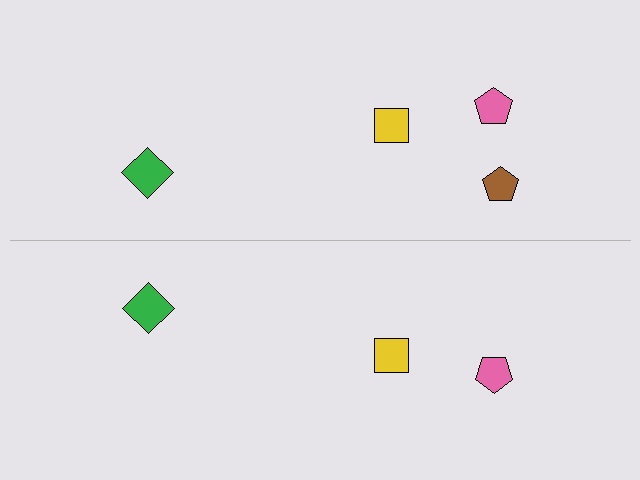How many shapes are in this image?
There are 7 shapes in this image.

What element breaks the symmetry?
A brown pentagon is missing from the bottom side.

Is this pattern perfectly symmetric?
No, the pattern is not perfectly symmetric. A brown pentagon is missing from the bottom side.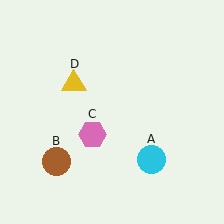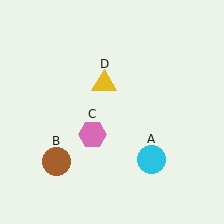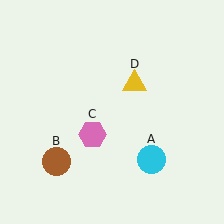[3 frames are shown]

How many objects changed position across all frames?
1 object changed position: yellow triangle (object D).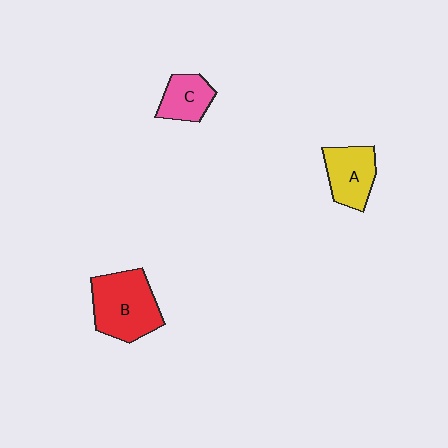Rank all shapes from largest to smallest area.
From largest to smallest: B (red), A (yellow), C (pink).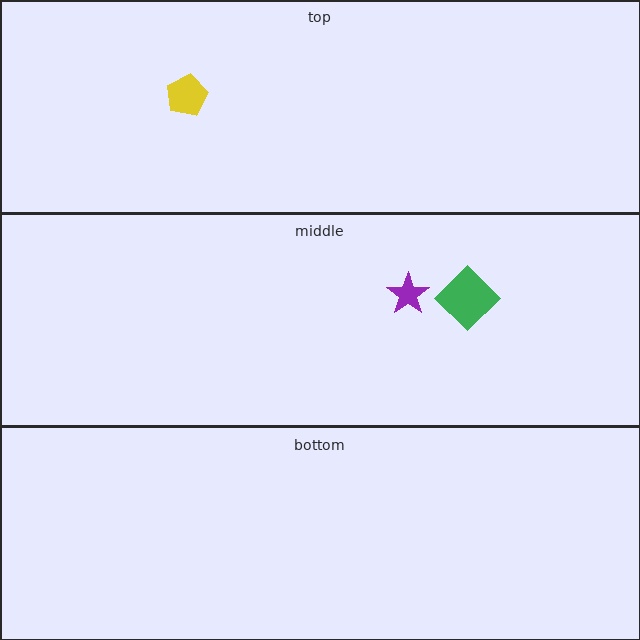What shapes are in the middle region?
The green diamond, the purple star.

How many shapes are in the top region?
1.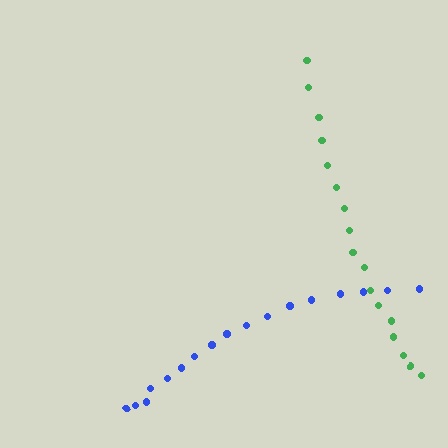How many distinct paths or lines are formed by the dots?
There are 2 distinct paths.